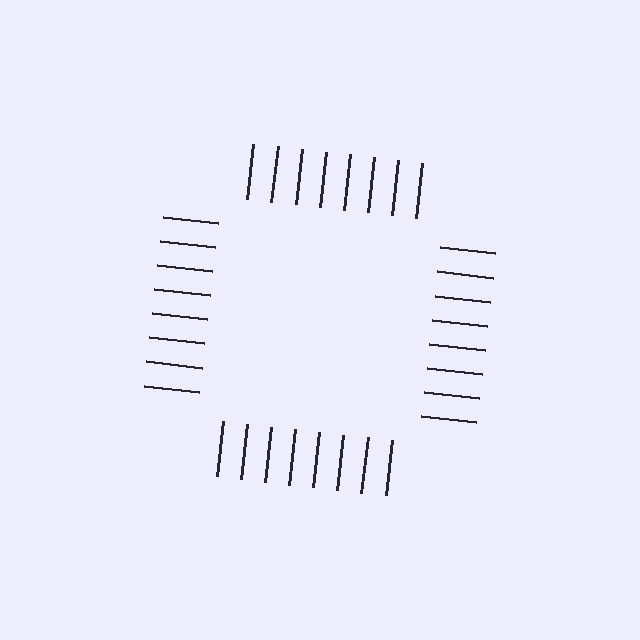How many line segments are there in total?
32 — 8 along each of the 4 edges.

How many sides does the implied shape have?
4 sides — the line-ends trace a square.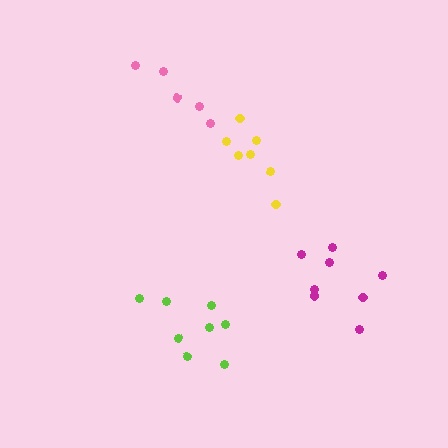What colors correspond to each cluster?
The clusters are colored: lime, magenta, yellow, pink.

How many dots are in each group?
Group 1: 8 dots, Group 2: 8 dots, Group 3: 7 dots, Group 4: 5 dots (28 total).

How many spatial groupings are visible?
There are 4 spatial groupings.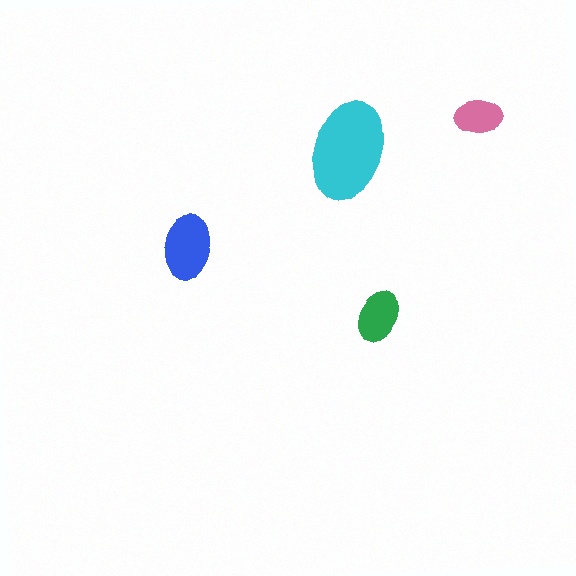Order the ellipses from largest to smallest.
the cyan one, the blue one, the green one, the pink one.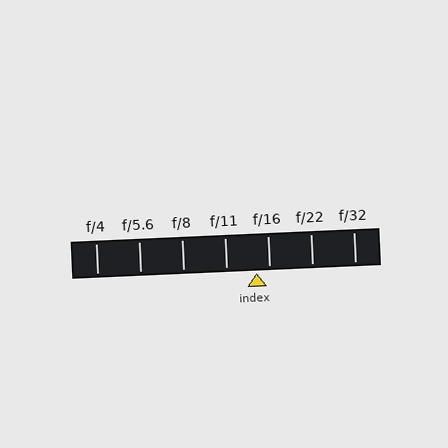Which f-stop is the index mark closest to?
The index mark is closest to f/16.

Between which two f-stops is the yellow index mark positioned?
The index mark is between f/11 and f/16.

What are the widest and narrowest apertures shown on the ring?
The widest aperture shown is f/4 and the narrowest is f/32.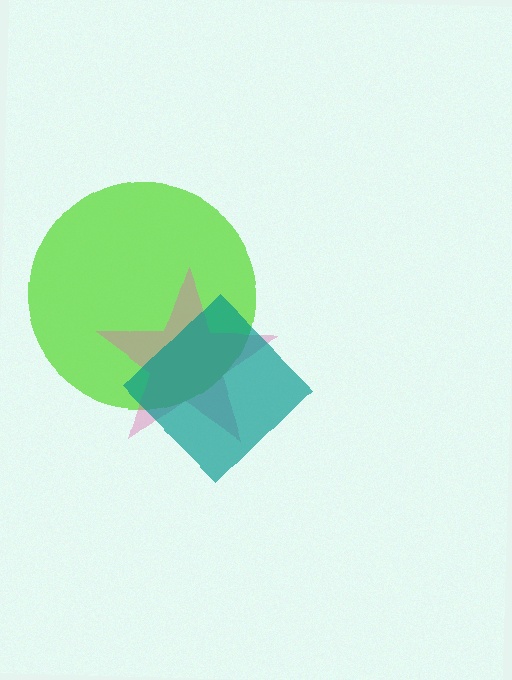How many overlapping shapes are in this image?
There are 3 overlapping shapes in the image.